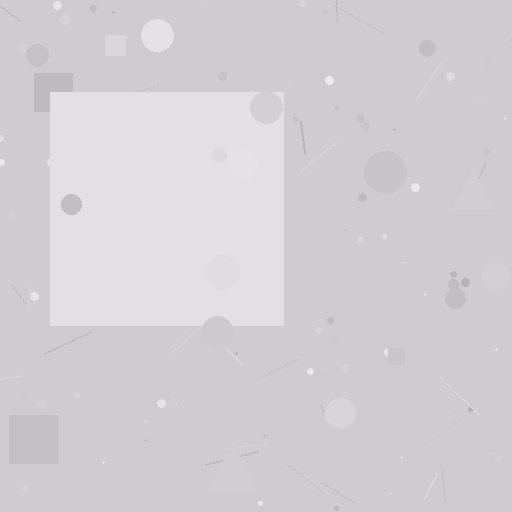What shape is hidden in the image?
A square is hidden in the image.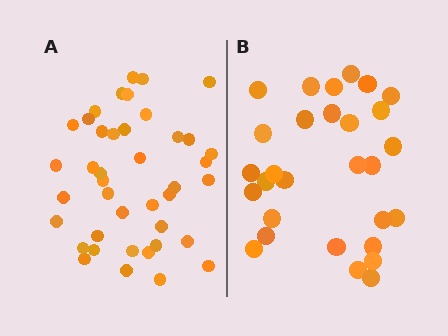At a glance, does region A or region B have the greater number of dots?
Region A (the left region) has more dots.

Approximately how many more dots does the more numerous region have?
Region A has roughly 12 or so more dots than region B.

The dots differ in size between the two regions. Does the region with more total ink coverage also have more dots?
No. Region B has more total ink coverage because its dots are larger, but region A actually contains more individual dots. Total area can be misleading — the number of items is what matters here.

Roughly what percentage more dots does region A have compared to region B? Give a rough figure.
About 40% more.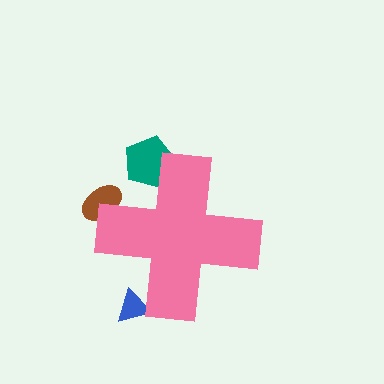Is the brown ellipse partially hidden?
Yes, the brown ellipse is partially hidden behind the pink cross.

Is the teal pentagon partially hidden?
Yes, the teal pentagon is partially hidden behind the pink cross.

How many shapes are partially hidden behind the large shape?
3 shapes are partially hidden.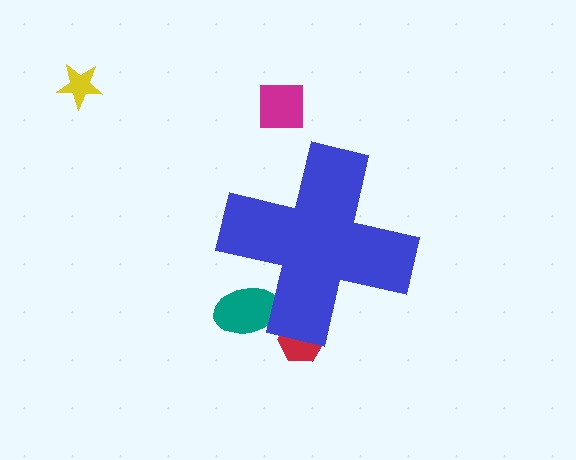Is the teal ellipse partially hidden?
Yes, the teal ellipse is partially hidden behind the blue cross.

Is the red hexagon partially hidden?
Yes, the red hexagon is partially hidden behind the blue cross.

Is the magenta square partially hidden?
No, the magenta square is fully visible.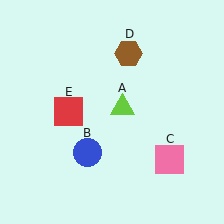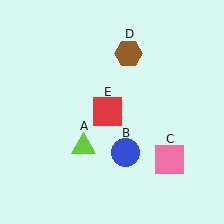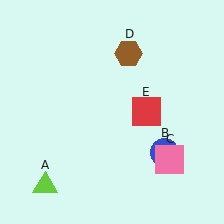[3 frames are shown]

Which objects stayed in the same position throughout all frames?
Pink square (object C) and brown hexagon (object D) remained stationary.